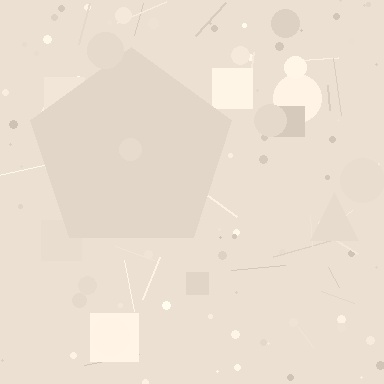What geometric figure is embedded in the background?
A pentagon is embedded in the background.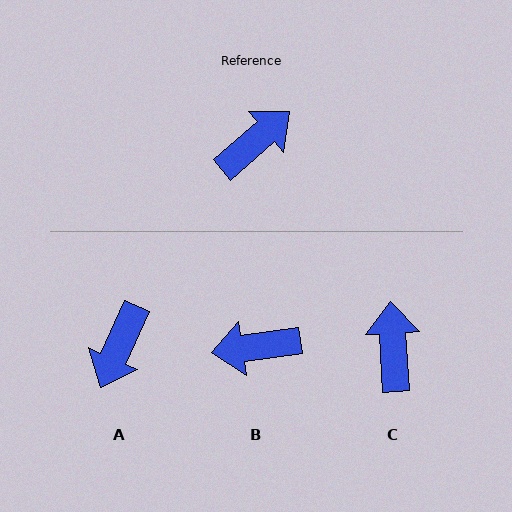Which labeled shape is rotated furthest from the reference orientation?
A, about 155 degrees away.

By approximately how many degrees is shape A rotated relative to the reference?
Approximately 155 degrees clockwise.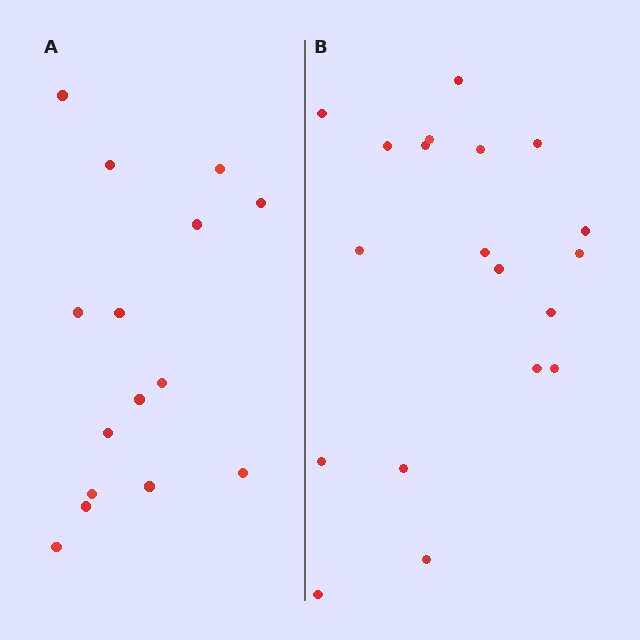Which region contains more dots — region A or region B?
Region B (the right region) has more dots.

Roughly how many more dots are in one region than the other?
Region B has about 4 more dots than region A.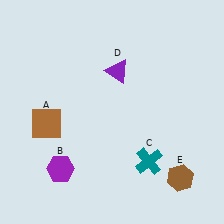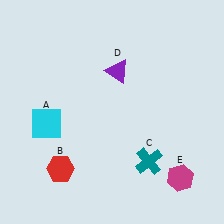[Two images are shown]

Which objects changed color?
A changed from brown to cyan. B changed from purple to red. E changed from brown to magenta.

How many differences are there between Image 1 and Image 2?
There are 3 differences between the two images.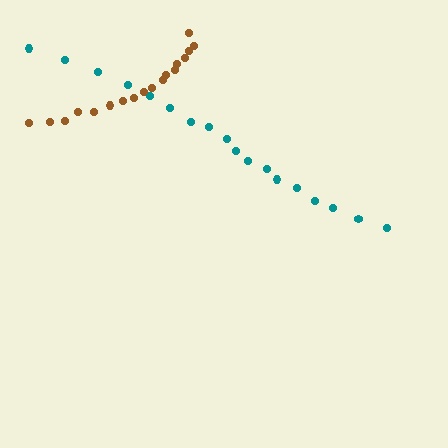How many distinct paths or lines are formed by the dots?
There are 2 distinct paths.